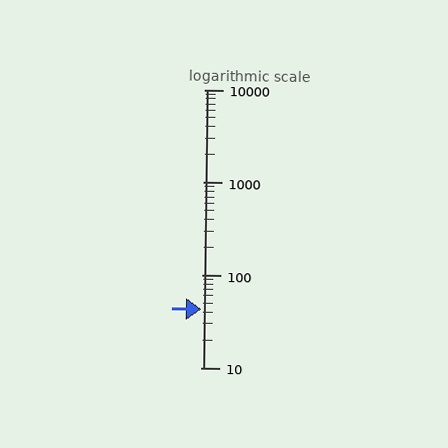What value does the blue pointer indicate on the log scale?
The pointer indicates approximately 43.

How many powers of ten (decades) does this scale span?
The scale spans 3 decades, from 10 to 10000.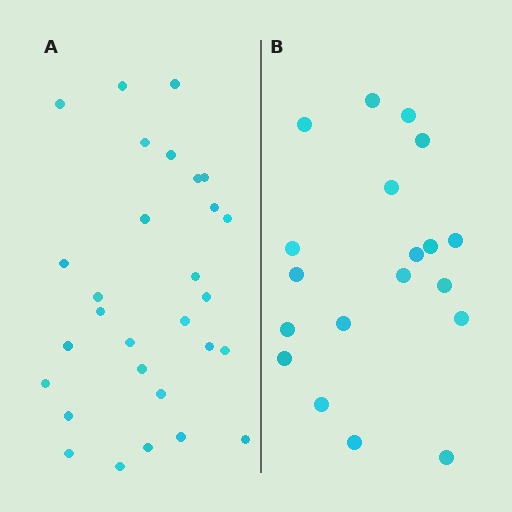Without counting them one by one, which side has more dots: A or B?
Region A (the left region) has more dots.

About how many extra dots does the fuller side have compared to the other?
Region A has roughly 10 or so more dots than region B.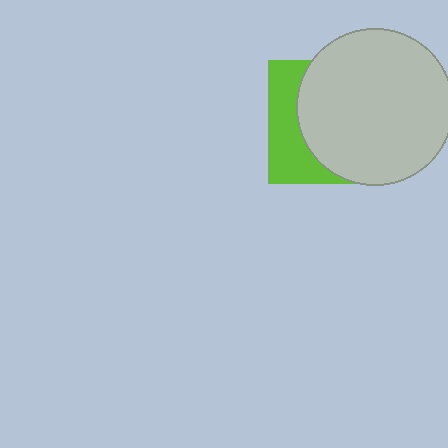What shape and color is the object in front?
The object in front is a light gray circle.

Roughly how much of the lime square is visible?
A small part of it is visible (roughly 32%).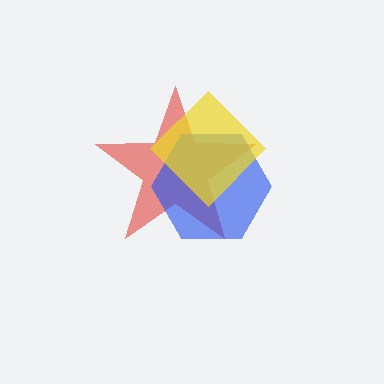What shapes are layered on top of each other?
The layered shapes are: a red star, a blue hexagon, a yellow diamond.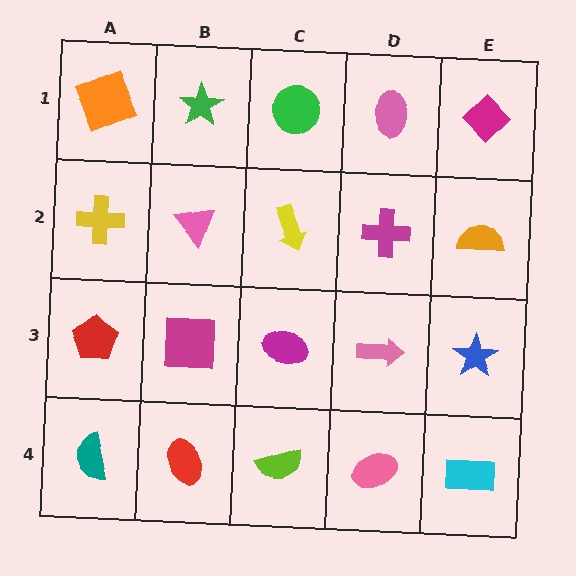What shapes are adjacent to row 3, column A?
A yellow cross (row 2, column A), a teal semicircle (row 4, column A), a magenta square (row 3, column B).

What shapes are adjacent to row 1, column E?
An orange semicircle (row 2, column E), a pink ellipse (row 1, column D).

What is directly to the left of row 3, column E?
A pink arrow.